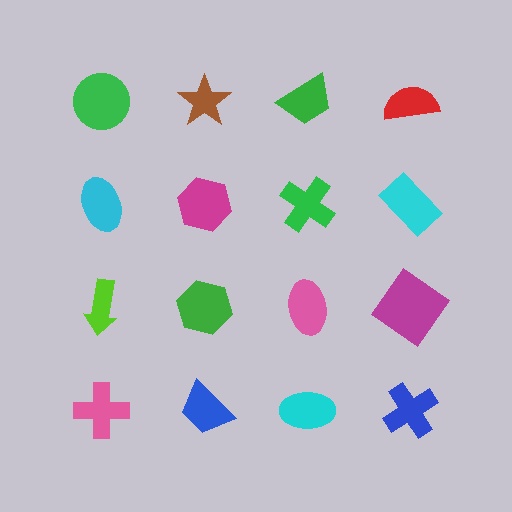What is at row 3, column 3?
A pink ellipse.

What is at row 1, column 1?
A green circle.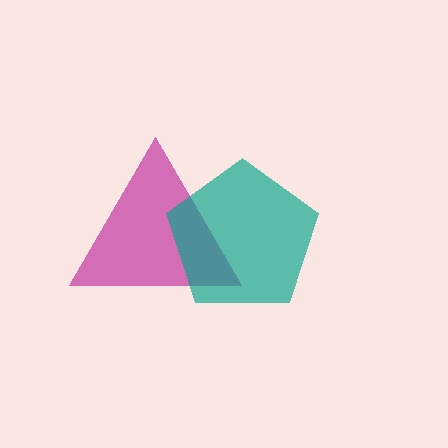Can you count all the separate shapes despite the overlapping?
Yes, there are 2 separate shapes.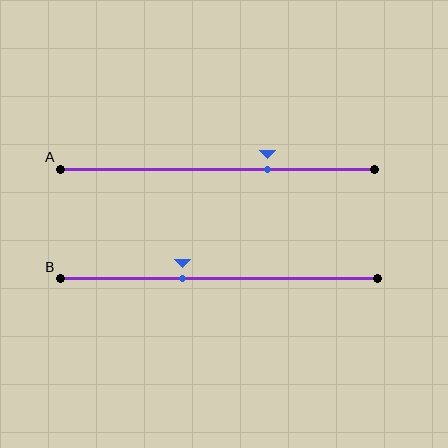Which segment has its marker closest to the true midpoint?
Segment B has its marker closest to the true midpoint.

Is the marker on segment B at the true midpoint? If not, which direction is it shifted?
No, the marker on segment B is shifted to the left by about 11% of the segment length.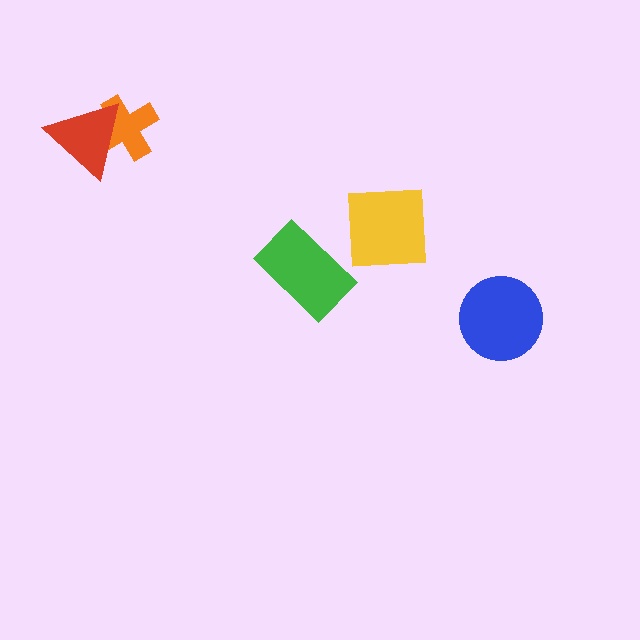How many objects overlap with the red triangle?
1 object overlaps with the red triangle.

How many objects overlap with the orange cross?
1 object overlaps with the orange cross.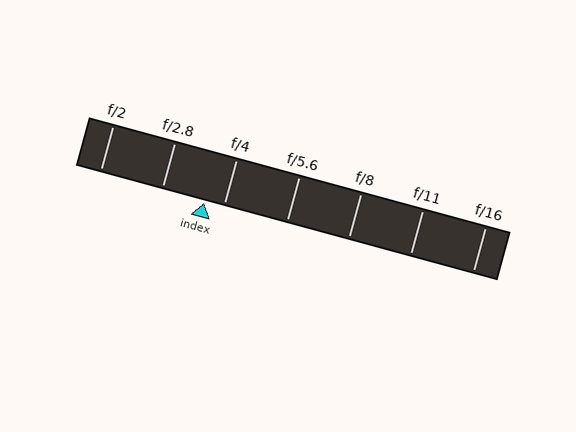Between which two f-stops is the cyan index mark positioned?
The index mark is between f/2.8 and f/4.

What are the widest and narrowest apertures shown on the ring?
The widest aperture shown is f/2 and the narrowest is f/16.